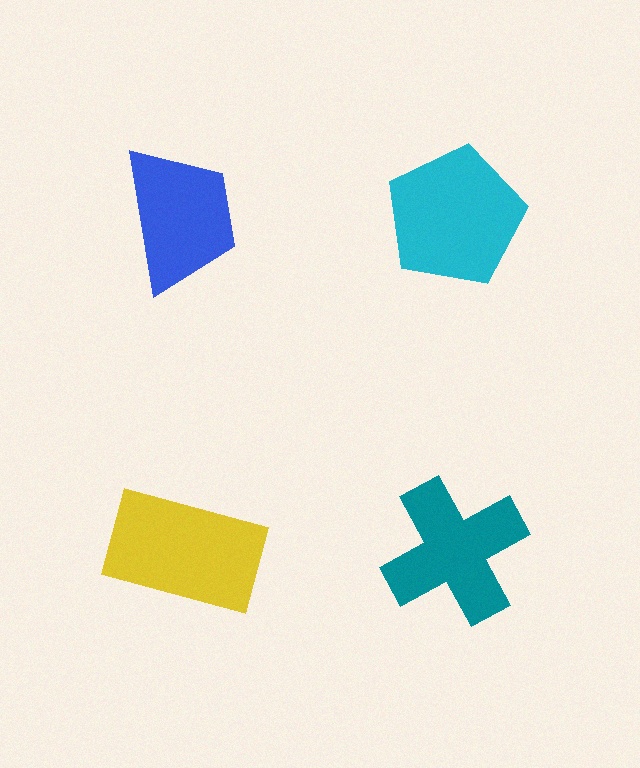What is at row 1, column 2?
A cyan pentagon.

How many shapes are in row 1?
2 shapes.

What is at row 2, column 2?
A teal cross.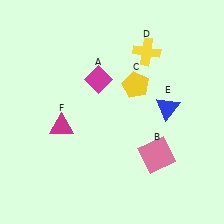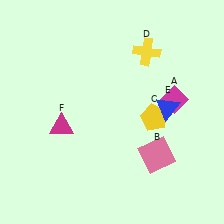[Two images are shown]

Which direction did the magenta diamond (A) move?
The magenta diamond (A) moved right.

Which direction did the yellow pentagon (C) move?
The yellow pentagon (C) moved down.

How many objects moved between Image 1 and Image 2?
2 objects moved between the two images.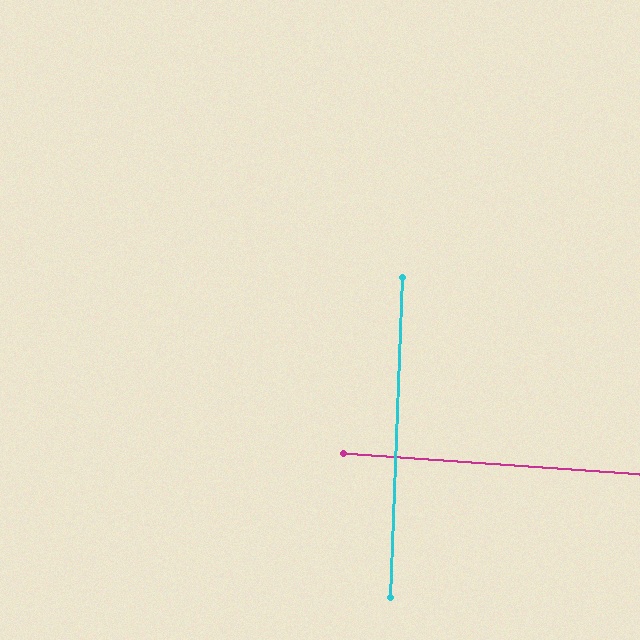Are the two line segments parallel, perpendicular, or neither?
Perpendicular — they meet at approximately 88°.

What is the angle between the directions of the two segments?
Approximately 88 degrees.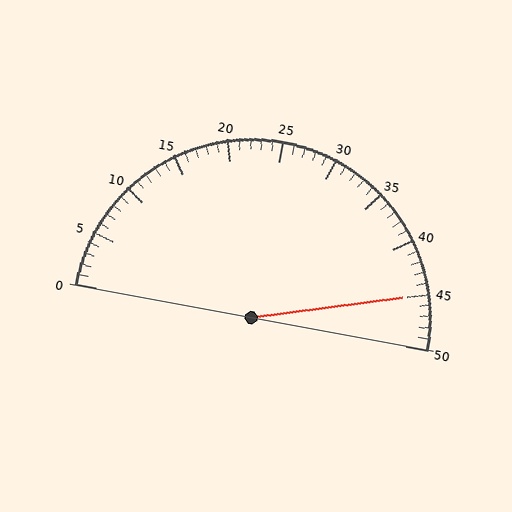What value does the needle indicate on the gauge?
The needle indicates approximately 45.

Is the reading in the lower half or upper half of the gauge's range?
The reading is in the upper half of the range (0 to 50).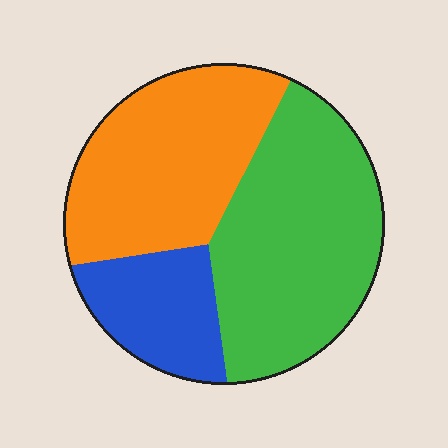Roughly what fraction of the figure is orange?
Orange covers 37% of the figure.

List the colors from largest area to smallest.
From largest to smallest: green, orange, blue.